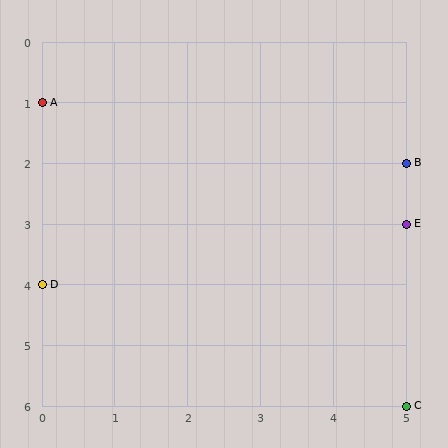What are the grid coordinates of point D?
Point D is at grid coordinates (0, 4).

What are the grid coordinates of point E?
Point E is at grid coordinates (5, 3).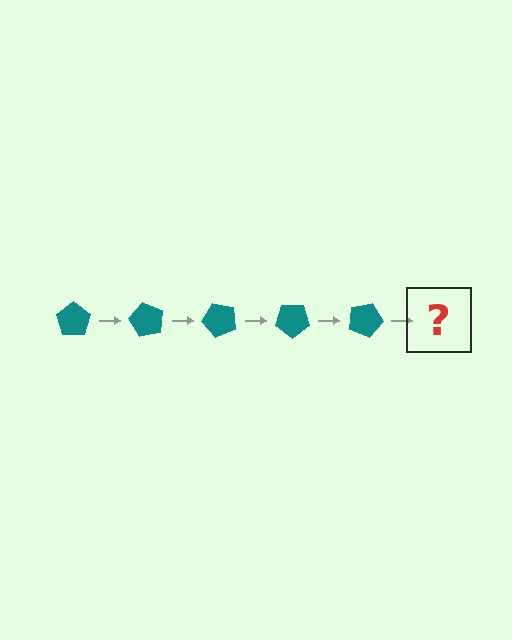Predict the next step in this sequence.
The next step is a teal pentagon rotated 300 degrees.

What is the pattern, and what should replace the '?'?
The pattern is that the pentagon rotates 60 degrees each step. The '?' should be a teal pentagon rotated 300 degrees.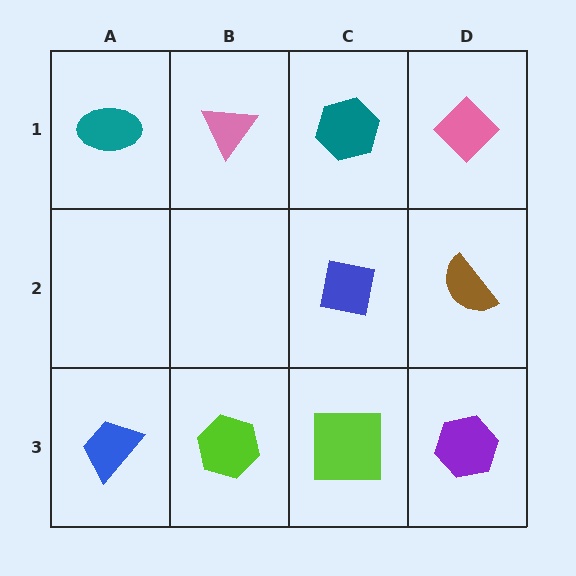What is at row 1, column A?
A teal ellipse.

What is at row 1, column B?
A pink triangle.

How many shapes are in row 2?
2 shapes.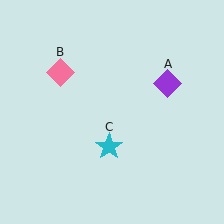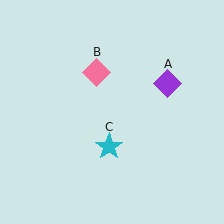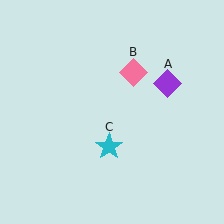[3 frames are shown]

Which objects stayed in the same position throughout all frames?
Purple diamond (object A) and cyan star (object C) remained stationary.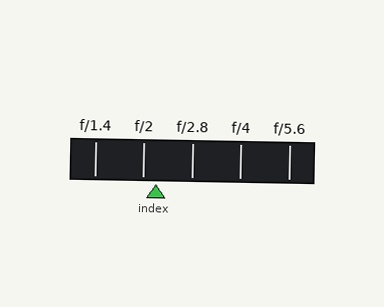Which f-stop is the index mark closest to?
The index mark is closest to f/2.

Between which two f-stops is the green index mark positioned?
The index mark is between f/2 and f/2.8.